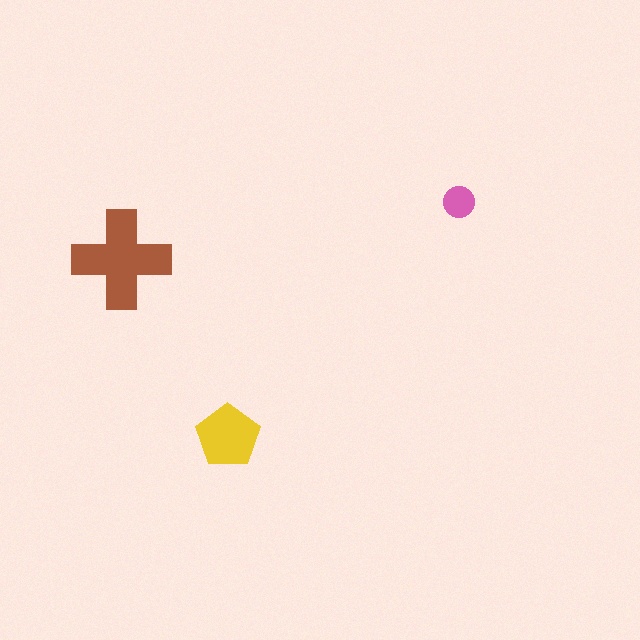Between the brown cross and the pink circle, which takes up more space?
The brown cross.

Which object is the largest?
The brown cross.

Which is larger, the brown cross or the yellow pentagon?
The brown cross.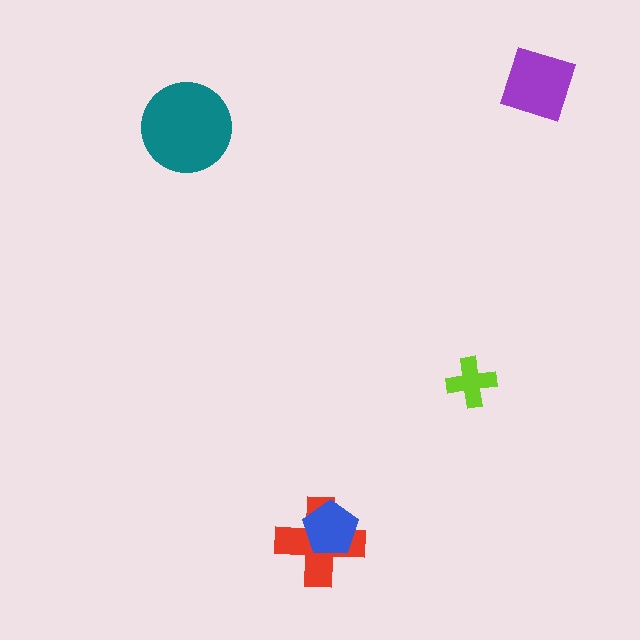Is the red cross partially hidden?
Yes, it is partially covered by another shape.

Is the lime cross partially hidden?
No, no other shape covers it.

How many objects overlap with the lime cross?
0 objects overlap with the lime cross.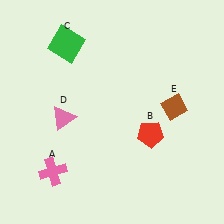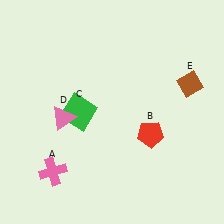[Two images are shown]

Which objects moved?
The objects that moved are: the green square (C), the brown diamond (E).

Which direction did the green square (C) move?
The green square (C) moved down.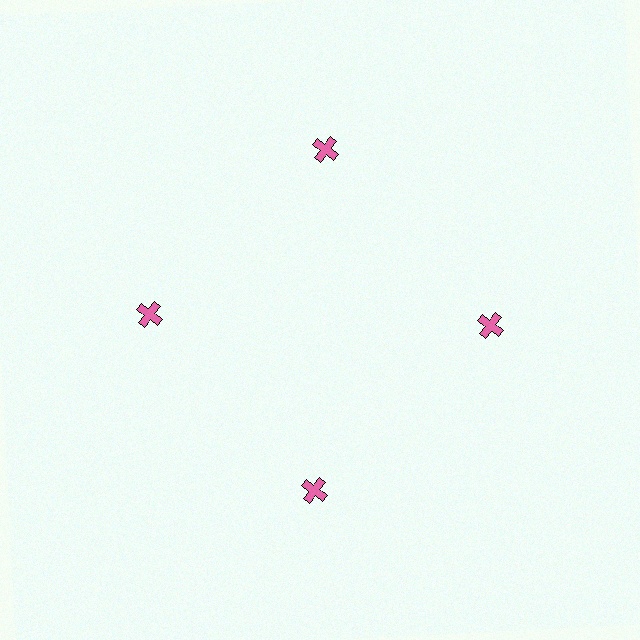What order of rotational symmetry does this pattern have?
This pattern has 4-fold rotational symmetry.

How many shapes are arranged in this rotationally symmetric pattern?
There are 4 shapes, arranged in 4 groups of 1.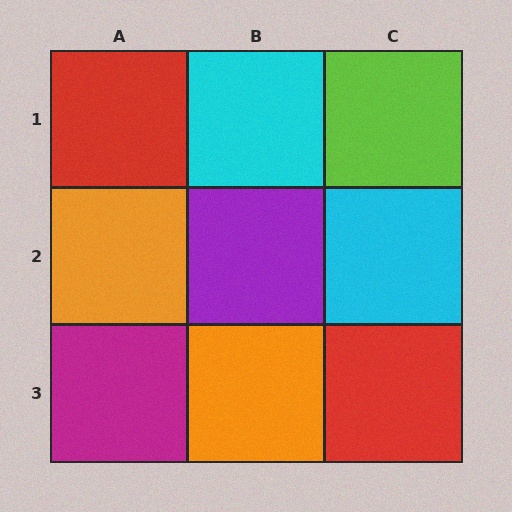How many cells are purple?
1 cell is purple.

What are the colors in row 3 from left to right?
Magenta, orange, red.